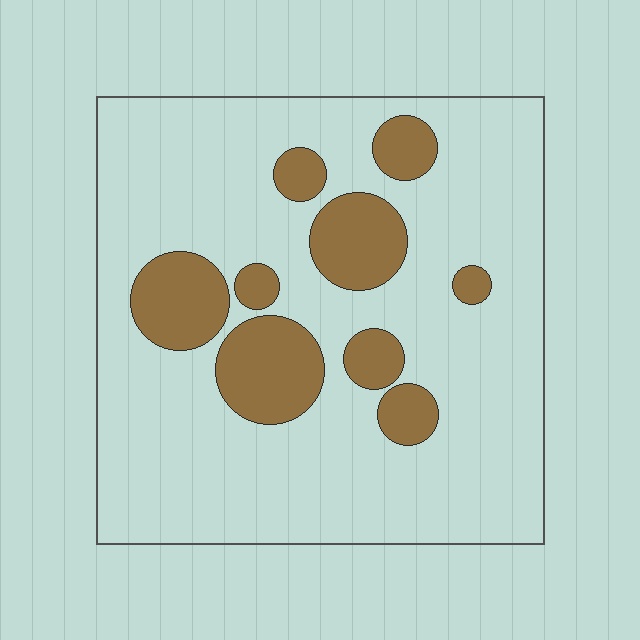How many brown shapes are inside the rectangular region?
9.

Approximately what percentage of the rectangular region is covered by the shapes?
Approximately 20%.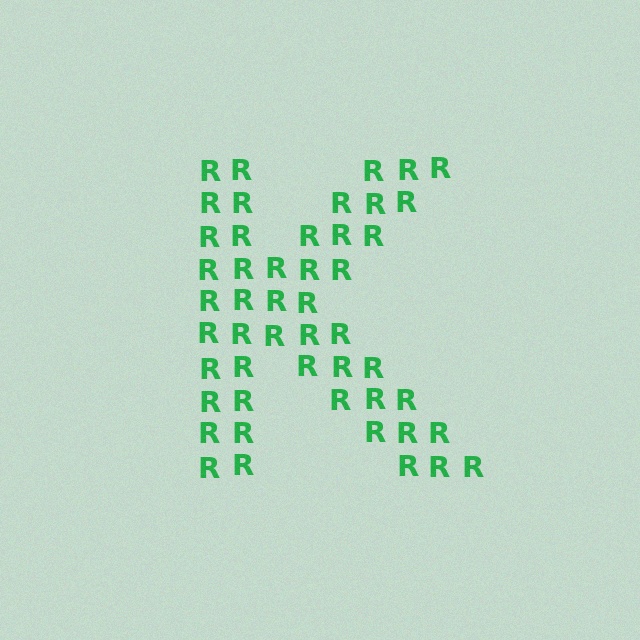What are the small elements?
The small elements are letter R's.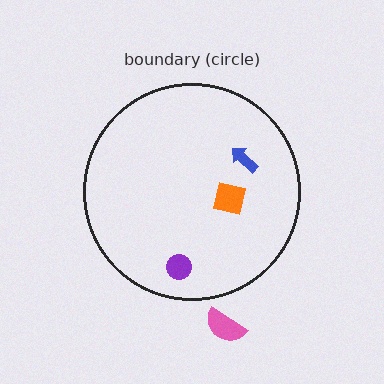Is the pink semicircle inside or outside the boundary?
Outside.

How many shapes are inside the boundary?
3 inside, 1 outside.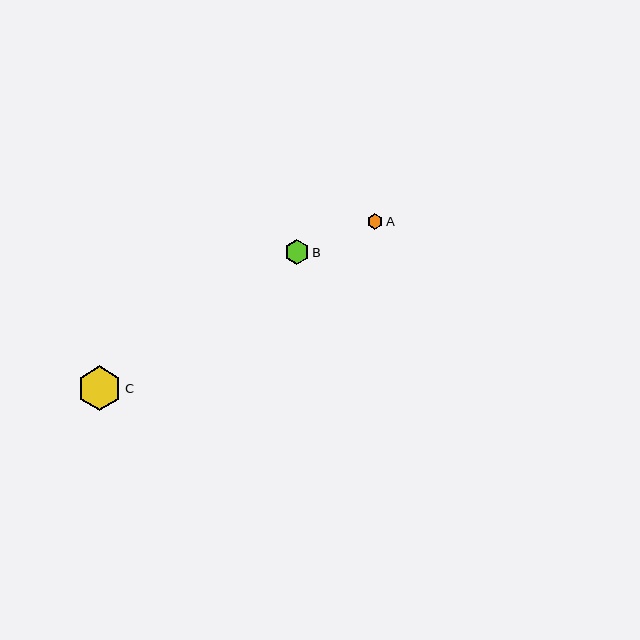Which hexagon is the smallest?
Hexagon A is the smallest with a size of approximately 16 pixels.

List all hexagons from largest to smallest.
From largest to smallest: C, B, A.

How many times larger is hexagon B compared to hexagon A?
Hexagon B is approximately 1.6 times the size of hexagon A.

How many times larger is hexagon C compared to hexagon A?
Hexagon C is approximately 2.9 times the size of hexagon A.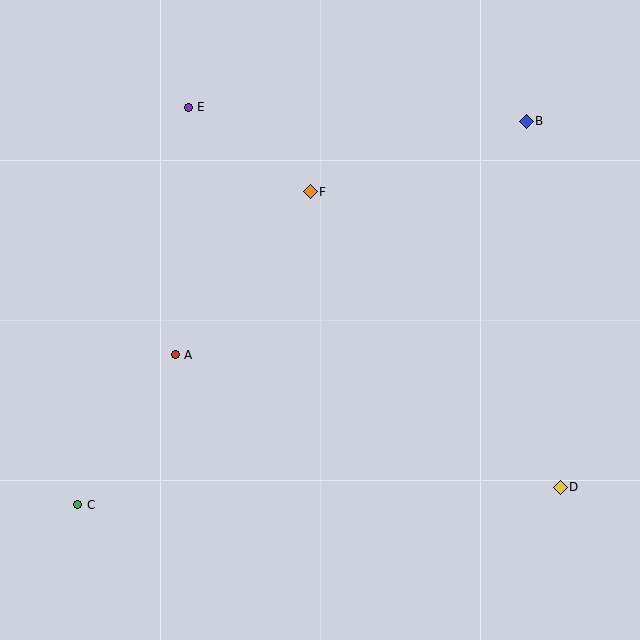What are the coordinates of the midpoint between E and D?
The midpoint between E and D is at (374, 297).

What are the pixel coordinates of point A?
Point A is at (175, 355).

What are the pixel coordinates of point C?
Point C is at (78, 505).